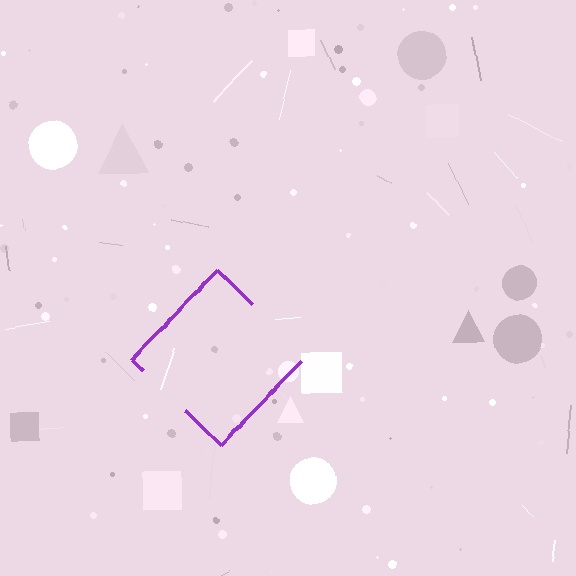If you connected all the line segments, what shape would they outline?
They would outline a diamond.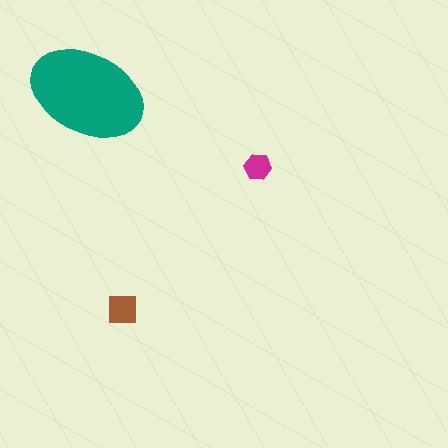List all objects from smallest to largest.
The magenta hexagon, the brown square, the teal ellipse.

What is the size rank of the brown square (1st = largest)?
2nd.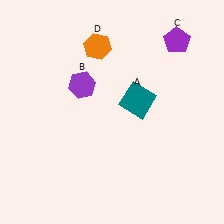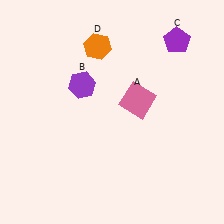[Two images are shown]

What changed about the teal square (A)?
In Image 1, A is teal. In Image 2, it changed to pink.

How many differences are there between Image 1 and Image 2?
There is 1 difference between the two images.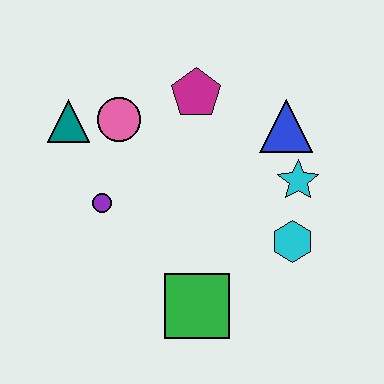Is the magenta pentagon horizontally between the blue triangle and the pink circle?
Yes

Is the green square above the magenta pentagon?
No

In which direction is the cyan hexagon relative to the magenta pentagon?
The cyan hexagon is below the magenta pentagon.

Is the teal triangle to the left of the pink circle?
Yes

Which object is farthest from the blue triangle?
The teal triangle is farthest from the blue triangle.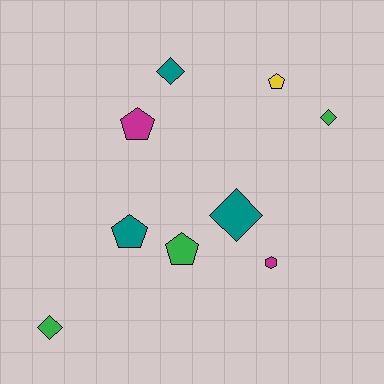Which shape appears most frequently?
Pentagon, with 4 objects.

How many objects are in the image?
There are 9 objects.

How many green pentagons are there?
There is 1 green pentagon.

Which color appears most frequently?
Green, with 3 objects.